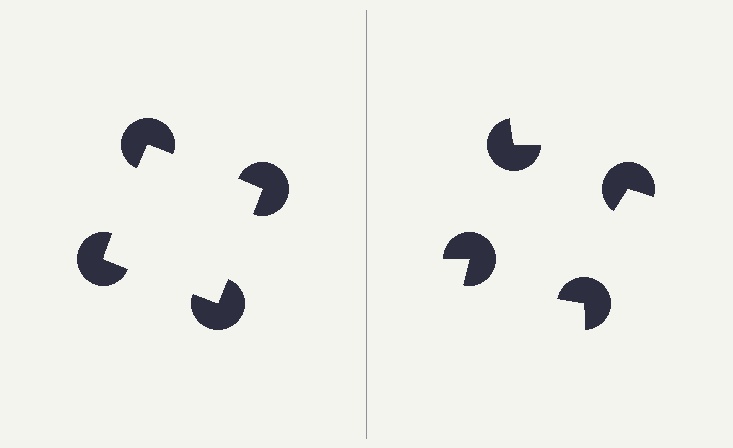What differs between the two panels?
The pac-man discs are positioned identically on both sides; only the wedge orientations differ. On the left they align to a square; on the right they are misaligned.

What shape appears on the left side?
An illusory square.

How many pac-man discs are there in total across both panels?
8 — 4 on each side.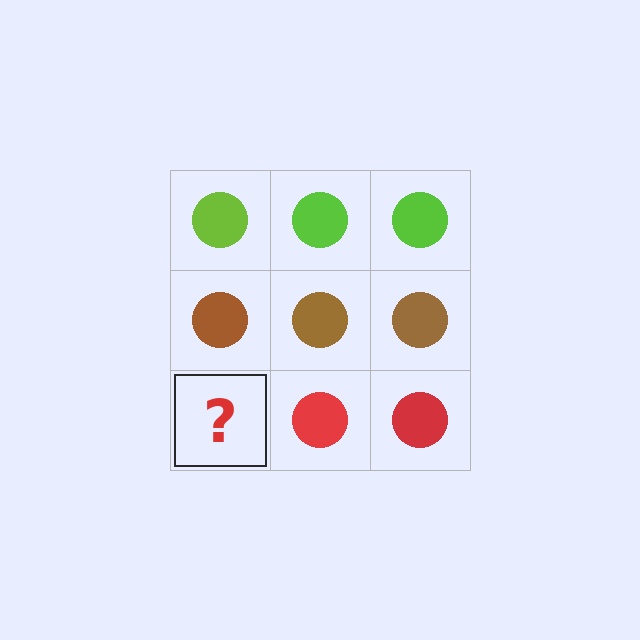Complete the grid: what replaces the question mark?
The question mark should be replaced with a red circle.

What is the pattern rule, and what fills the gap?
The rule is that each row has a consistent color. The gap should be filled with a red circle.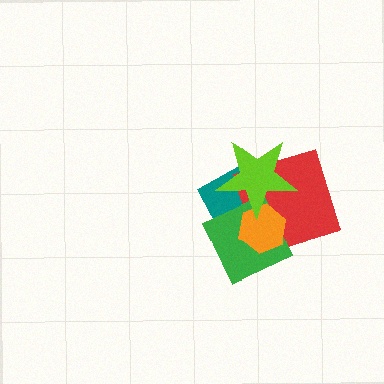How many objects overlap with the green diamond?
4 objects overlap with the green diamond.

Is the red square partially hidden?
Yes, it is partially covered by another shape.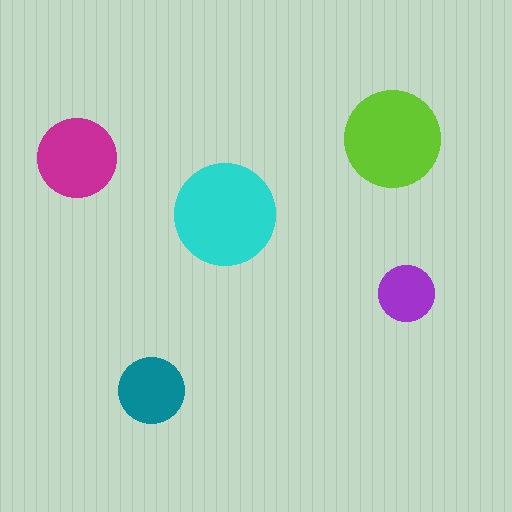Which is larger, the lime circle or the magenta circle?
The lime one.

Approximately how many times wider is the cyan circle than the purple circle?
About 2 times wider.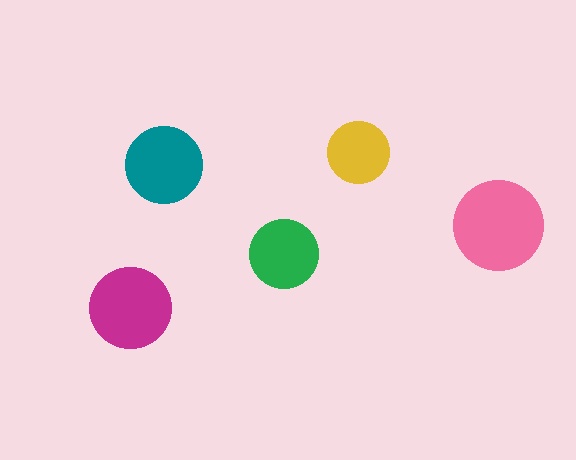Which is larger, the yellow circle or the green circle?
The green one.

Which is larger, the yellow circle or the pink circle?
The pink one.